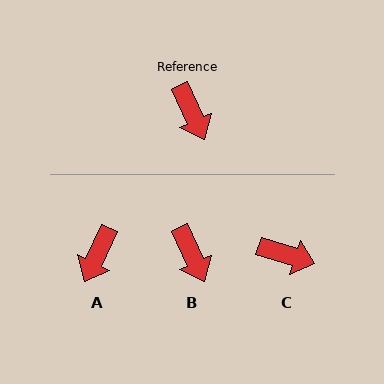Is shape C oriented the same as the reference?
No, it is off by about 48 degrees.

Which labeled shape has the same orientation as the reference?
B.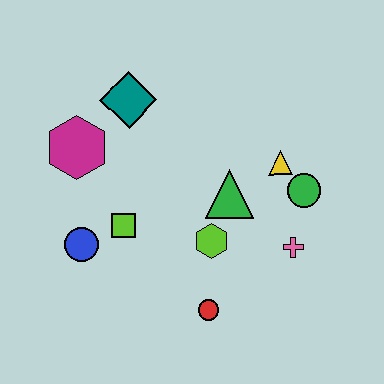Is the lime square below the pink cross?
No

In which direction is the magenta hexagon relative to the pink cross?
The magenta hexagon is to the left of the pink cross.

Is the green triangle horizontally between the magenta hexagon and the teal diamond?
No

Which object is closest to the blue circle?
The lime square is closest to the blue circle.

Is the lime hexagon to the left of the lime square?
No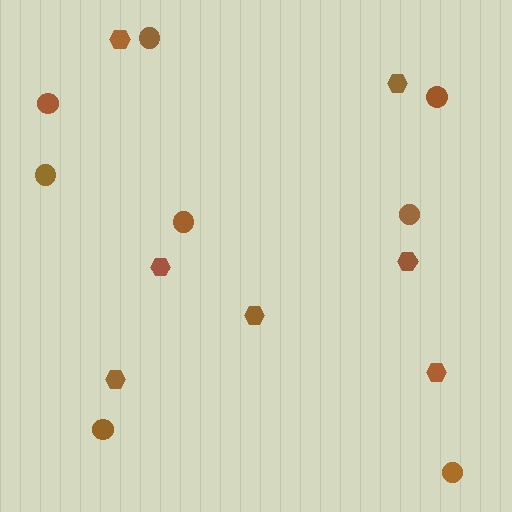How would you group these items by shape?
There are 2 groups: one group of circles (8) and one group of hexagons (7).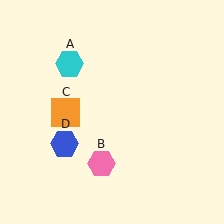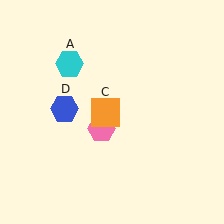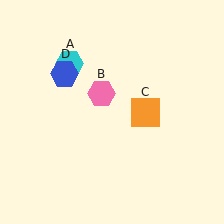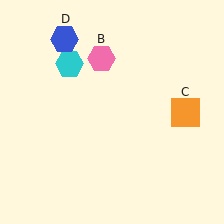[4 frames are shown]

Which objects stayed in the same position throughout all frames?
Cyan hexagon (object A) remained stationary.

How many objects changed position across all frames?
3 objects changed position: pink hexagon (object B), orange square (object C), blue hexagon (object D).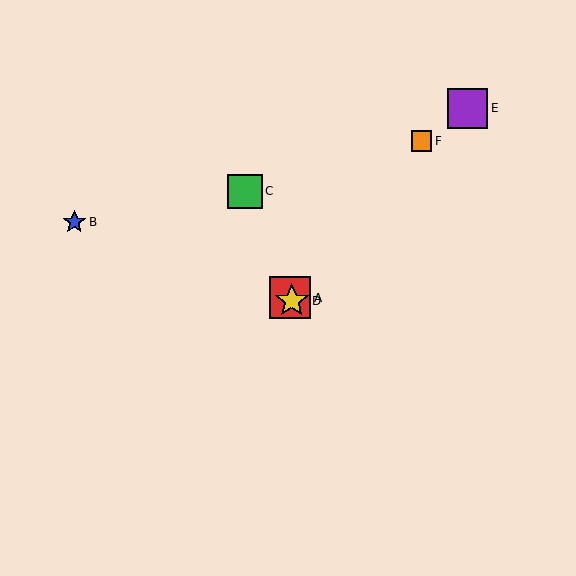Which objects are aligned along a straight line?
Objects A, C, D are aligned along a straight line.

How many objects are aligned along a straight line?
3 objects (A, C, D) are aligned along a straight line.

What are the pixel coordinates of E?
Object E is at (468, 108).